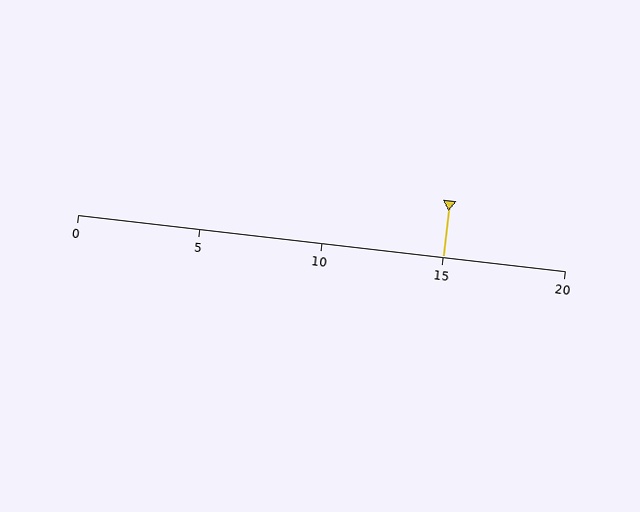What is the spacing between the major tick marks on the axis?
The major ticks are spaced 5 apart.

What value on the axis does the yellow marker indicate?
The marker indicates approximately 15.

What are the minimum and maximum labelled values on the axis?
The axis runs from 0 to 20.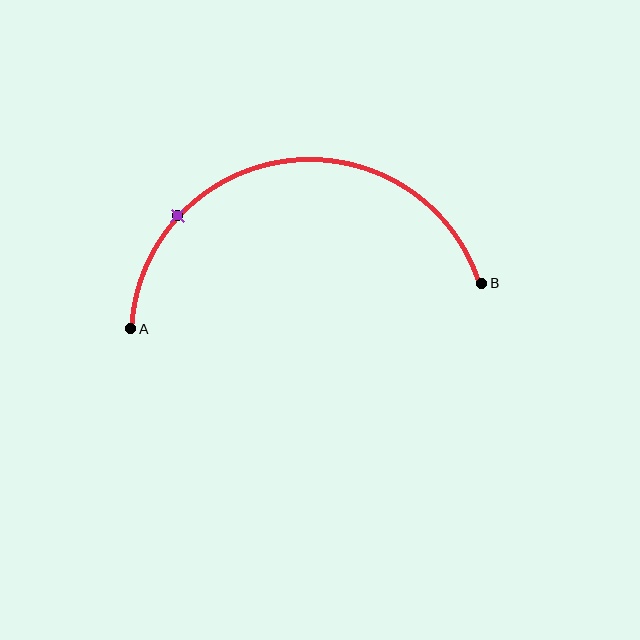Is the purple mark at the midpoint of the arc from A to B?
No. The purple mark lies on the arc but is closer to endpoint A. The arc midpoint would be at the point on the curve equidistant along the arc from both A and B.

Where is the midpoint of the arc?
The arc midpoint is the point on the curve farthest from the straight line joining A and B. It sits above that line.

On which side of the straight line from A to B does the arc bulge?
The arc bulges above the straight line connecting A and B.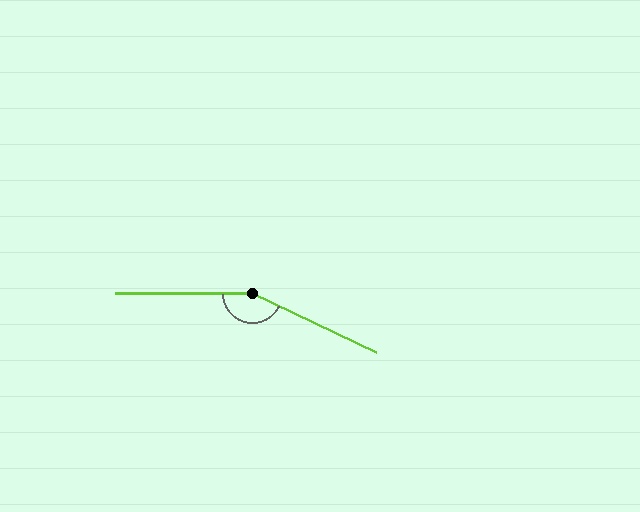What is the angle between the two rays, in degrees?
Approximately 154 degrees.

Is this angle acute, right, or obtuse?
It is obtuse.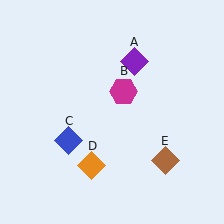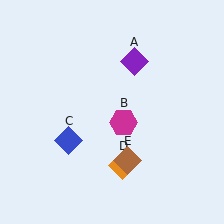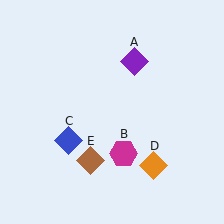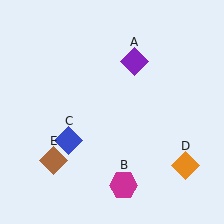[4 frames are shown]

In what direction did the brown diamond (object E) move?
The brown diamond (object E) moved left.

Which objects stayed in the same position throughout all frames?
Purple diamond (object A) and blue diamond (object C) remained stationary.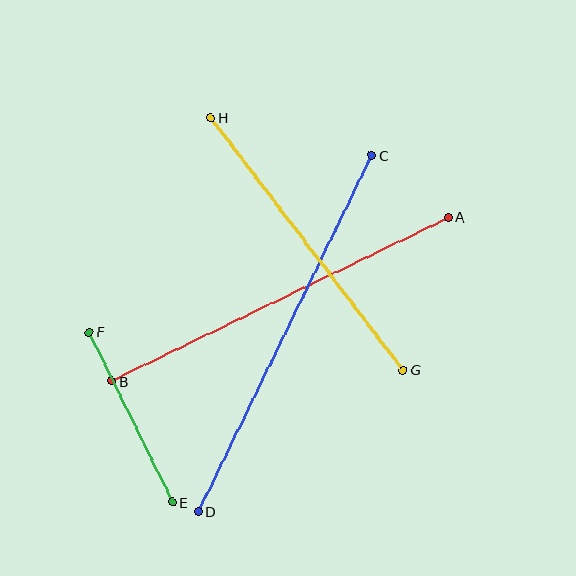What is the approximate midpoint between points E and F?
The midpoint is at approximately (131, 417) pixels.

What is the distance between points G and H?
The distance is approximately 317 pixels.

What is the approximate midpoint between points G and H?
The midpoint is at approximately (307, 244) pixels.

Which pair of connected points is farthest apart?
Points C and D are farthest apart.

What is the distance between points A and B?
The distance is approximately 374 pixels.